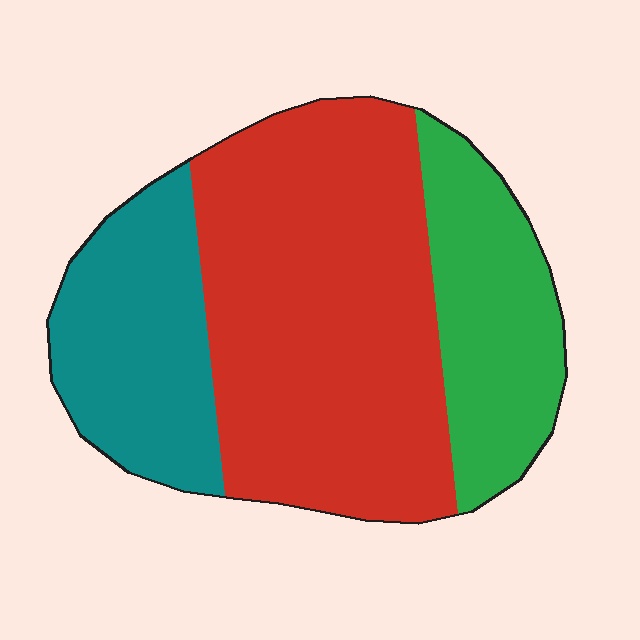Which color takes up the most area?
Red, at roughly 55%.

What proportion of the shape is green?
Green takes up about one fifth (1/5) of the shape.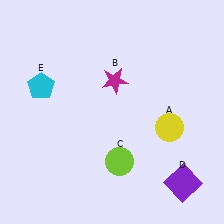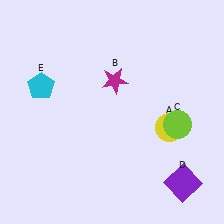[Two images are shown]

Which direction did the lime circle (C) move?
The lime circle (C) moved right.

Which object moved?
The lime circle (C) moved right.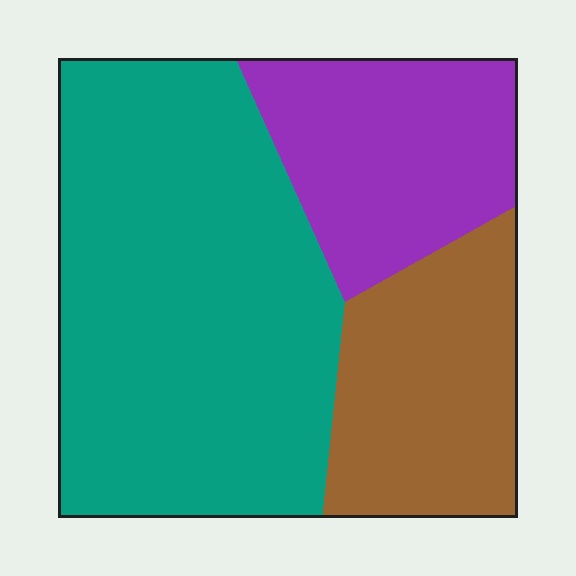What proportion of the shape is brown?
Brown takes up between a sixth and a third of the shape.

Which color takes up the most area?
Teal, at roughly 55%.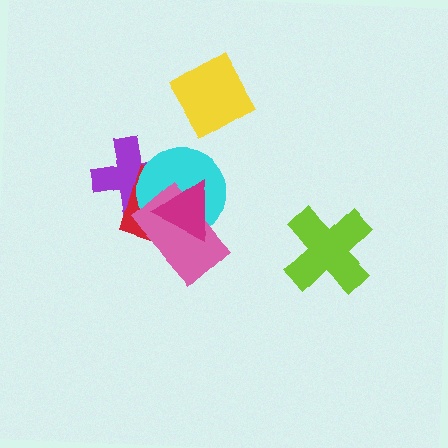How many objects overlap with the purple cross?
3 objects overlap with the purple cross.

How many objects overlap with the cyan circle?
4 objects overlap with the cyan circle.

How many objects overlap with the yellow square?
0 objects overlap with the yellow square.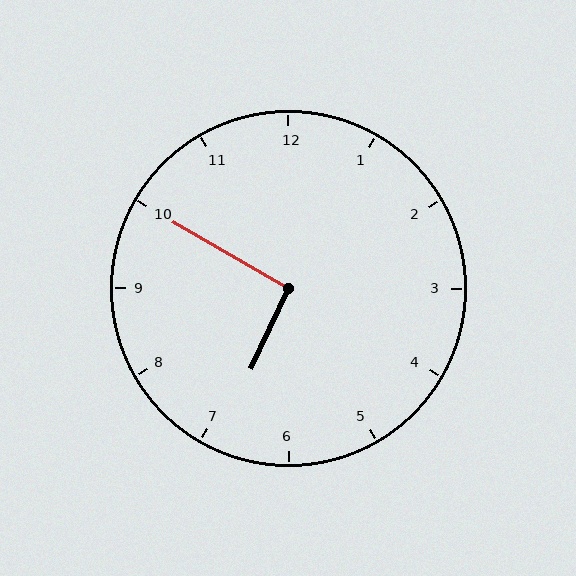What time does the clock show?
6:50.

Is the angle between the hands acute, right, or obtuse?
It is right.